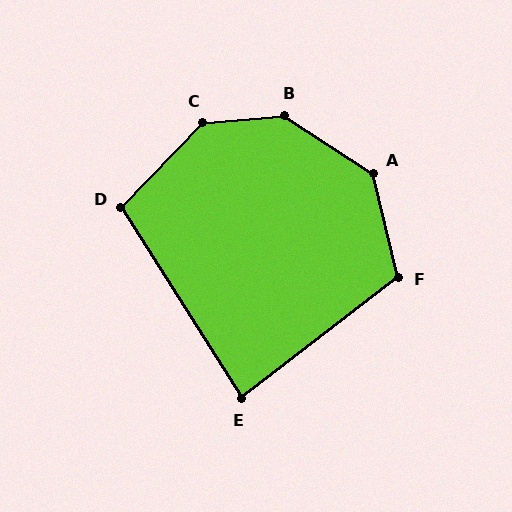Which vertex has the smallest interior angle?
E, at approximately 84 degrees.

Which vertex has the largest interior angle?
B, at approximately 142 degrees.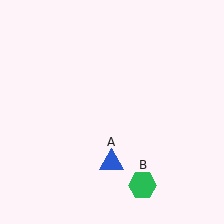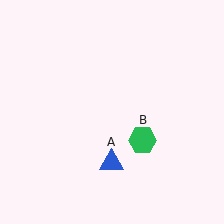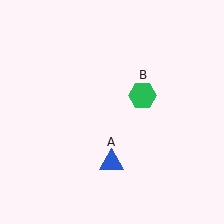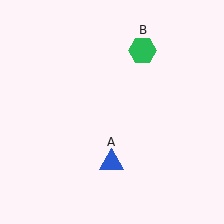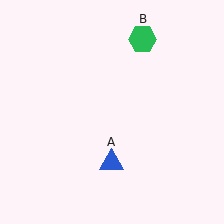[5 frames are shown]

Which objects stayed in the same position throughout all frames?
Blue triangle (object A) remained stationary.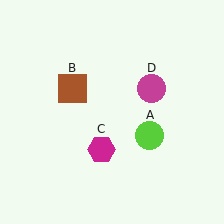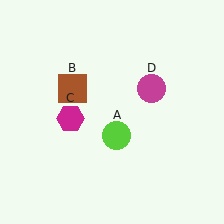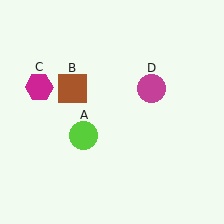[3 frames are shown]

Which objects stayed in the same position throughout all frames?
Brown square (object B) and magenta circle (object D) remained stationary.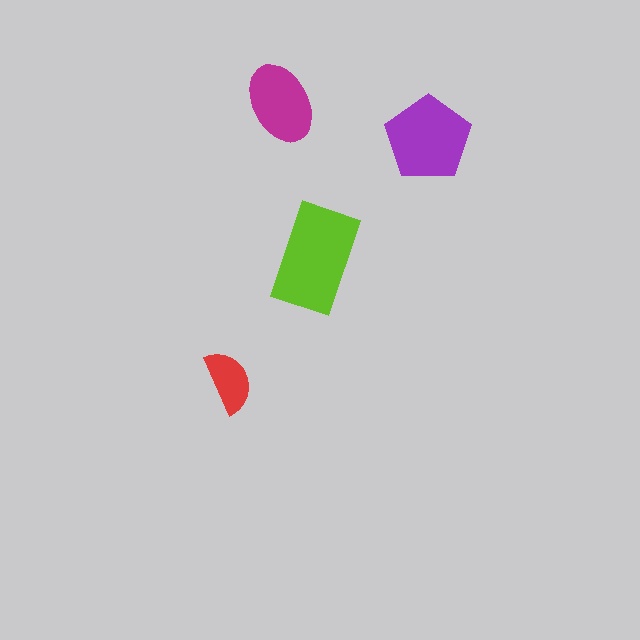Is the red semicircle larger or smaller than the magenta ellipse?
Smaller.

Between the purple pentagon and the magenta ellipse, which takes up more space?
The purple pentagon.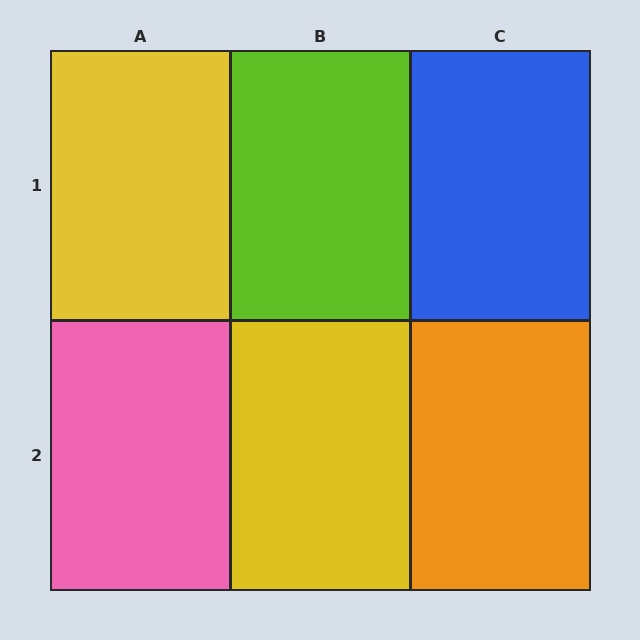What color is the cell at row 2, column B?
Yellow.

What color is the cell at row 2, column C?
Orange.